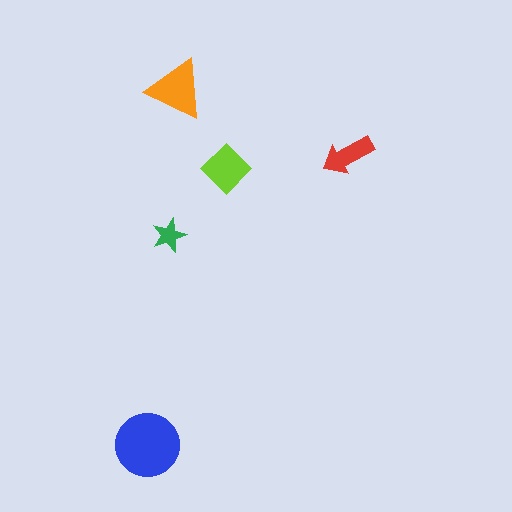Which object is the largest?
The blue circle.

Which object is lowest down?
The blue circle is bottommost.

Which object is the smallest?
The green star.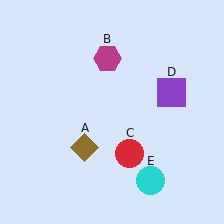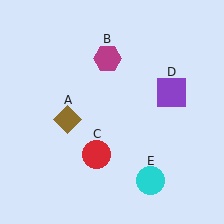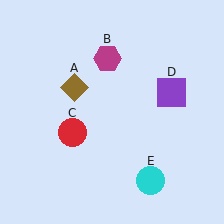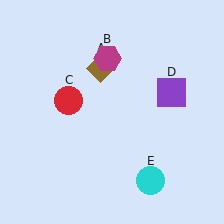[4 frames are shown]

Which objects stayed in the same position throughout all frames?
Magenta hexagon (object B) and purple square (object D) and cyan circle (object E) remained stationary.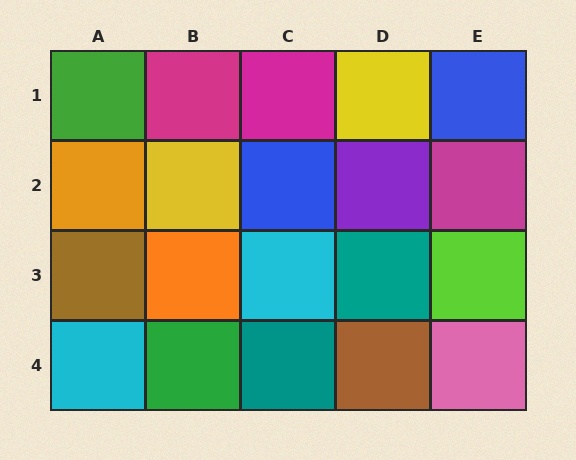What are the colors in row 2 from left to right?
Orange, yellow, blue, purple, magenta.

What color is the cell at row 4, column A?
Cyan.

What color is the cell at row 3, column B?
Orange.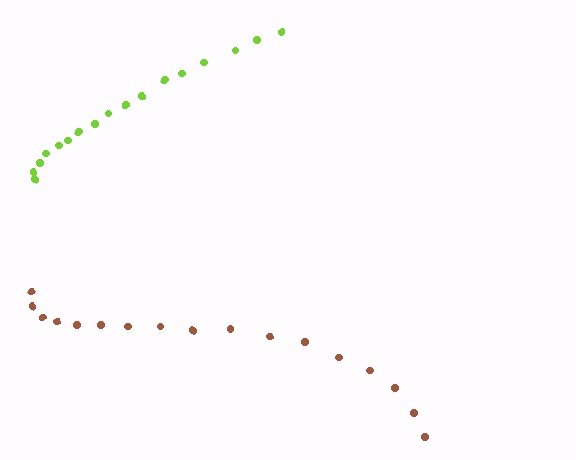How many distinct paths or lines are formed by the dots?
There are 2 distinct paths.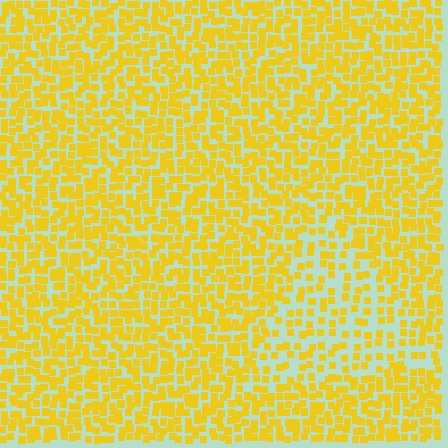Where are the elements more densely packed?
The elements are more densely packed outside the triangle boundary.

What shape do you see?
I see a triangle.